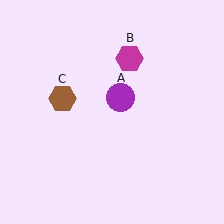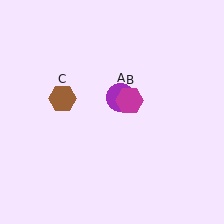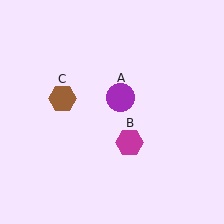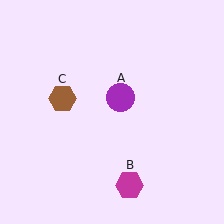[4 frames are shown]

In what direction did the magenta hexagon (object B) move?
The magenta hexagon (object B) moved down.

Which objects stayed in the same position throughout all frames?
Purple circle (object A) and brown hexagon (object C) remained stationary.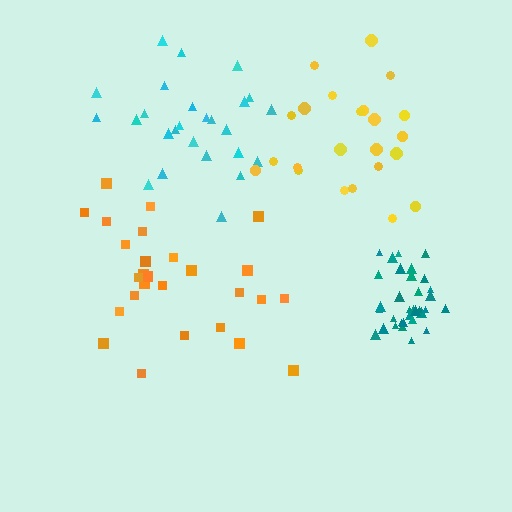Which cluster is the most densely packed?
Teal.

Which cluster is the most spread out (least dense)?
Yellow.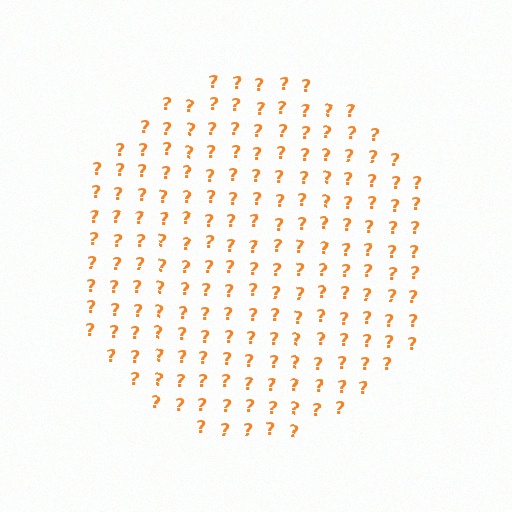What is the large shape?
The large shape is a circle.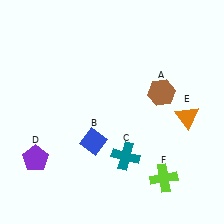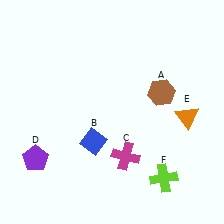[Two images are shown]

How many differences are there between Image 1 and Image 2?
There is 1 difference between the two images.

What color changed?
The cross (C) changed from teal in Image 1 to magenta in Image 2.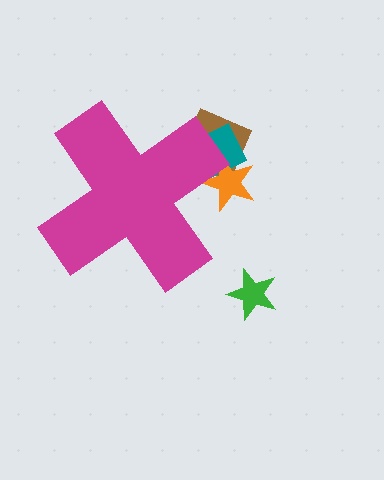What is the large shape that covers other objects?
A magenta cross.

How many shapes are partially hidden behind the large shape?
3 shapes are partially hidden.